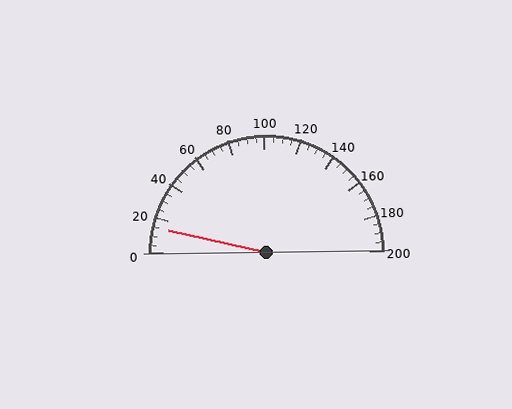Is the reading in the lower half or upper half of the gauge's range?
The reading is in the lower half of the range (0 to 200).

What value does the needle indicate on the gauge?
The needle indicates approximately 15.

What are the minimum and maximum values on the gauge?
The gauge ranges from 0 to 200.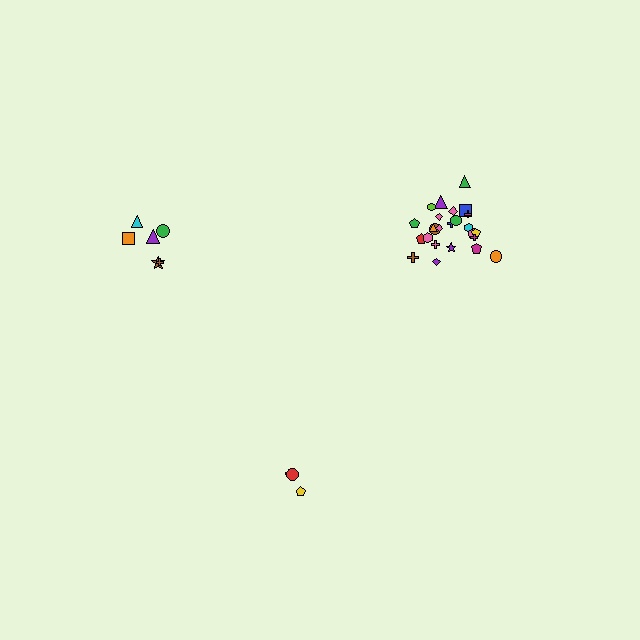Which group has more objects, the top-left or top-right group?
The top-right group.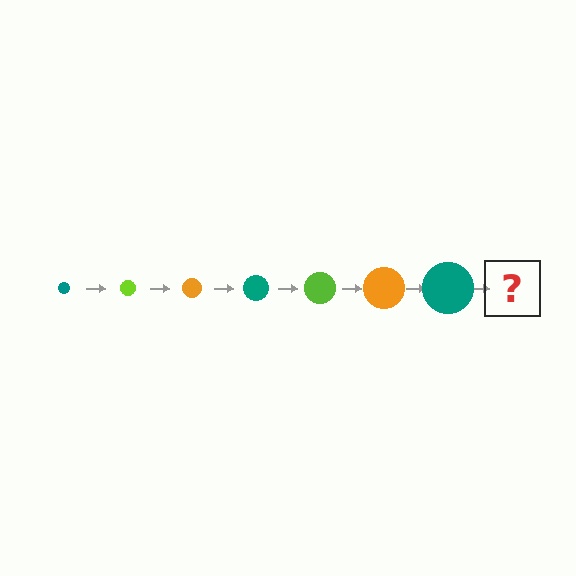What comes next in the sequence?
The next element should be a lime circle, larger than the previous one.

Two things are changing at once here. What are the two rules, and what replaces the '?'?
The two rules are that the circle grows larger each step and the color cycles through teal, lime, and orange. The '?' should be a lime circle, larger than the previous one.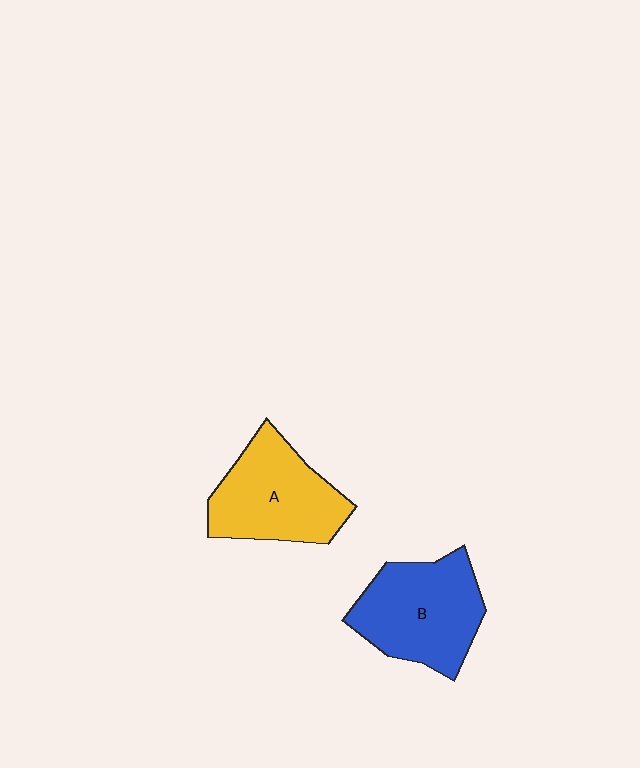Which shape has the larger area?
Shape B (blue).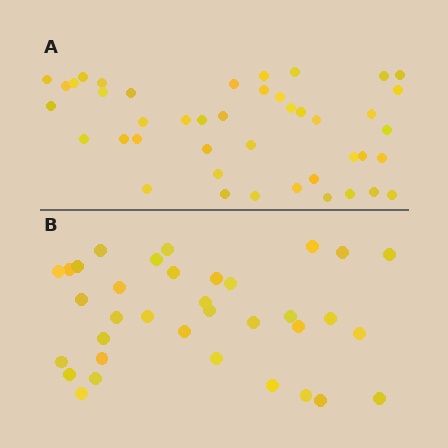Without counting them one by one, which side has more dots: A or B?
Region A (the top region) has more dots.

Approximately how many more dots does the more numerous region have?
Region A has roughly 8 or so more dots than region B.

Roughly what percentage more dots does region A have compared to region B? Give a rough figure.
About 25% more.